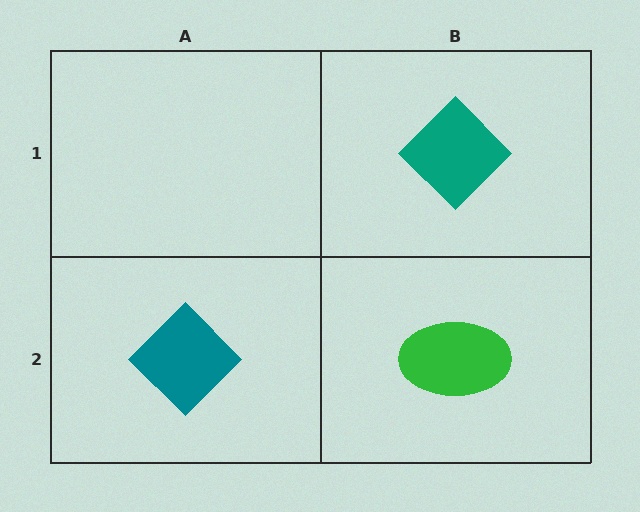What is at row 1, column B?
A teal diamond.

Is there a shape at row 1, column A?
No, that cell is empty.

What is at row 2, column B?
A green ellipse.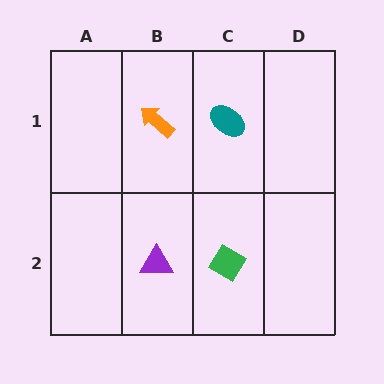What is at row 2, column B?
A purple triangle.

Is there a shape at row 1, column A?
No, that cell is empty.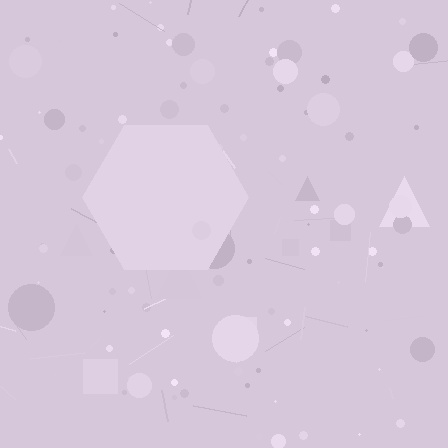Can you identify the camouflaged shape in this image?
The camouflaged shape is a hexagon.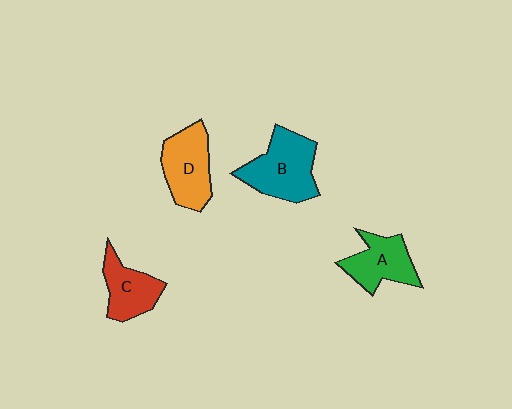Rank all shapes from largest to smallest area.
From largest to smallest: B (teal), D (orange), A (green), C (red).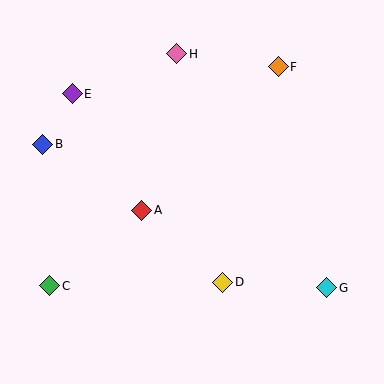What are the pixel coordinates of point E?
Point E is at (72, 94).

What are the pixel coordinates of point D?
Point D is at (223, 282).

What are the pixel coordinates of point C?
Point C is at (50, 286).